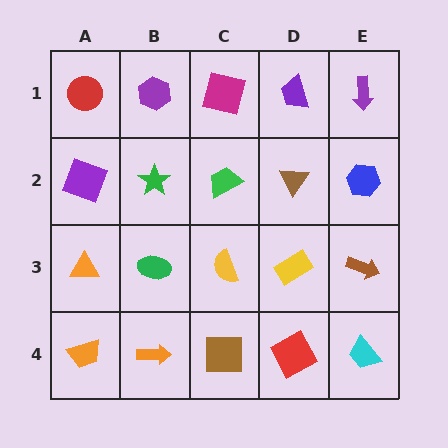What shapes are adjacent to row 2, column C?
A magenta square (row 1, column C), a yellow semicircle (row 3, column C), a green star (row 2, column B), a brown triangle (row 2, column D).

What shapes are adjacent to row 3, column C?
A green trapezoid (row 2, column C), a brown square (row 4, column C), a green ellipse (row 3, column B), a yellow rectangle (row 3, column D).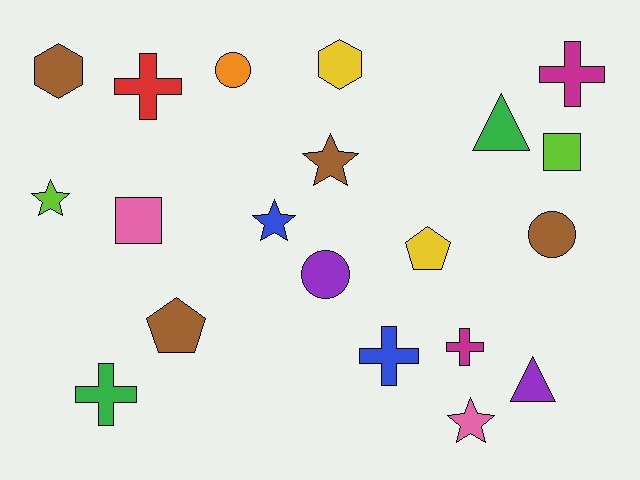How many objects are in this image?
There are 20 objects.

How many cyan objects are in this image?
There are no cyan objects.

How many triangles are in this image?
There are 2 triangles.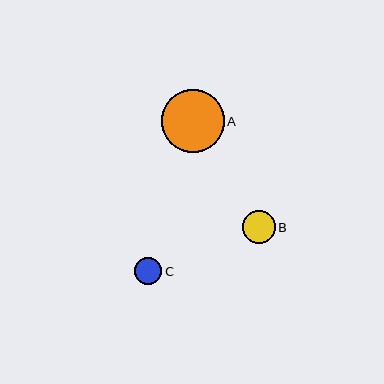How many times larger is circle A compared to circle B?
Circle A is approximately 1.9 times the size of circle B.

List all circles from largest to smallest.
From largest to smallest: A, B, C.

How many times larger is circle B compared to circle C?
Circle B is approximately 1.2 times the size of circle C.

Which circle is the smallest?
Circle C is the smallest with a size of approximately 27 pixels.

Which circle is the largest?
Circle A is the largest with a size of approximately 63 pixels.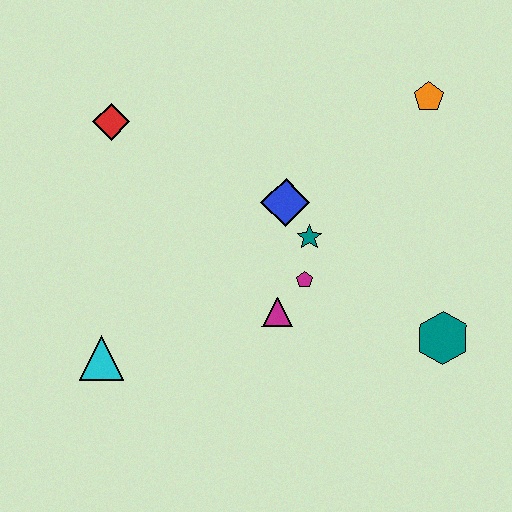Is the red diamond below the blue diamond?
No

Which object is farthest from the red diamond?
The teal hexagon is farthest from the red diamond.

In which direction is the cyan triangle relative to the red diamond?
The cyan triangle is below the red diamond.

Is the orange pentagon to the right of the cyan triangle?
Yes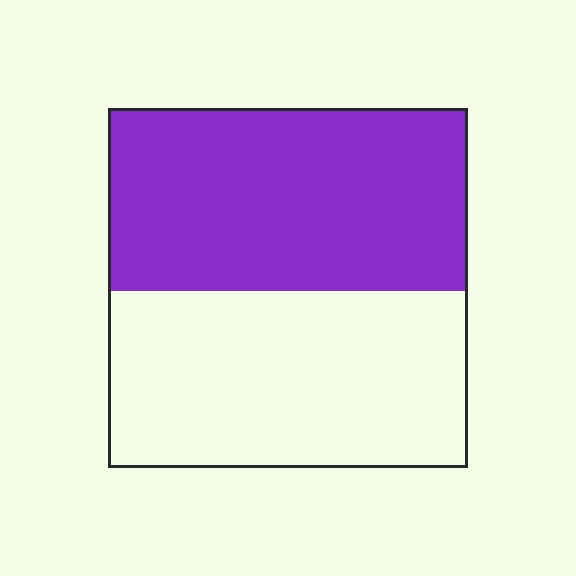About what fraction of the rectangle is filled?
About one half (1/2).